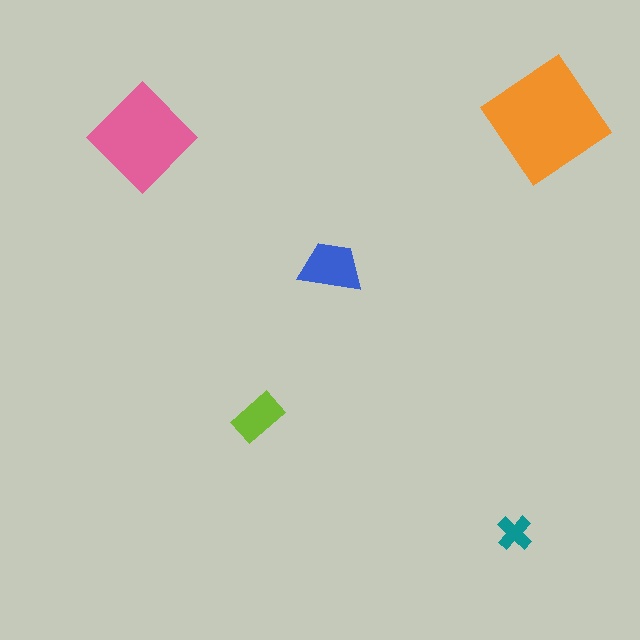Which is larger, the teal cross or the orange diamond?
The orange diamond.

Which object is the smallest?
The teal cross.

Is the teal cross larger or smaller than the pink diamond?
Smaller.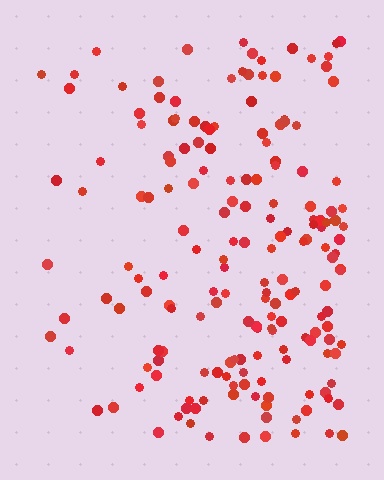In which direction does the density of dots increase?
From left to right, with the right side densest.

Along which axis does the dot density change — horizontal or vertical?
Horizontal.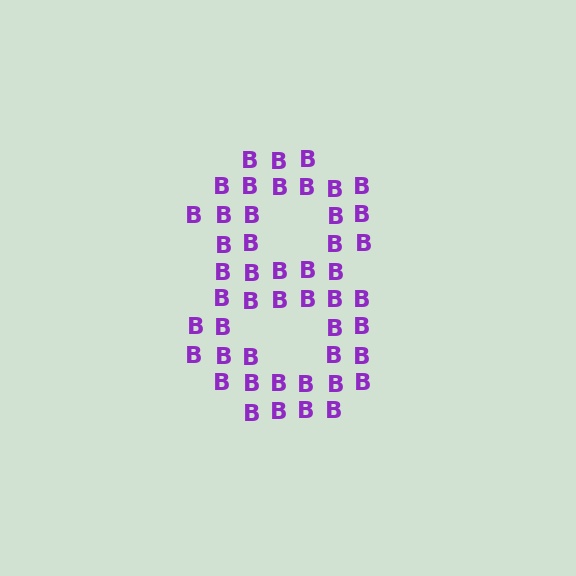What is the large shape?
The large shape is the digit 8.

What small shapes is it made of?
It is made of small letter B's.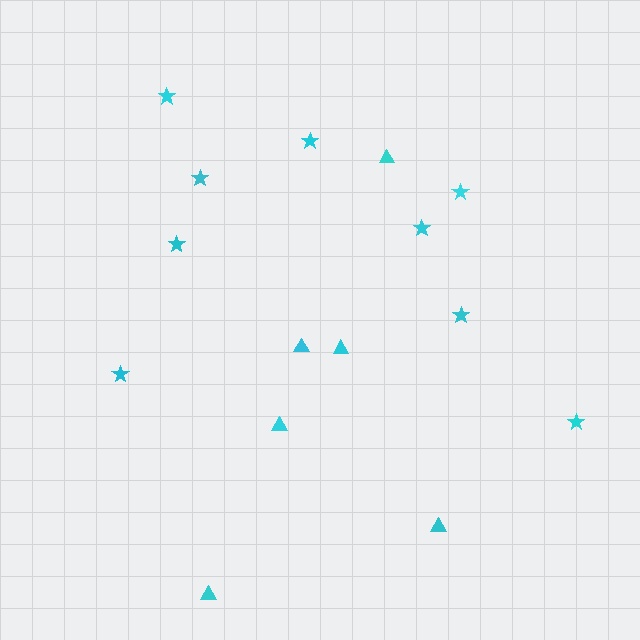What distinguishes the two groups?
There are 2 groups: one group of triangles (6) and one group of stars (9).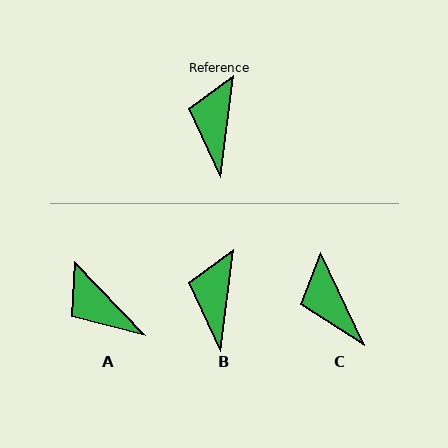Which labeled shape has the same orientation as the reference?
B.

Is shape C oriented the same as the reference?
No, it is off by about 33 degrees.